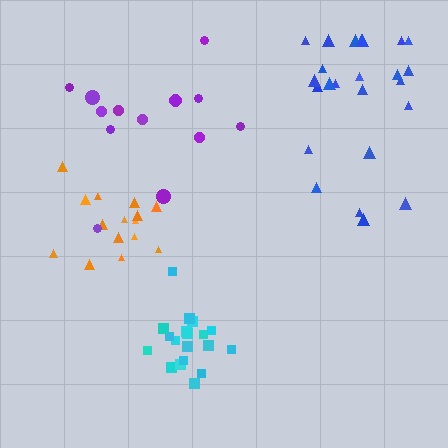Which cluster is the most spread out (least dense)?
Purple.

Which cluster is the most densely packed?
Cyan.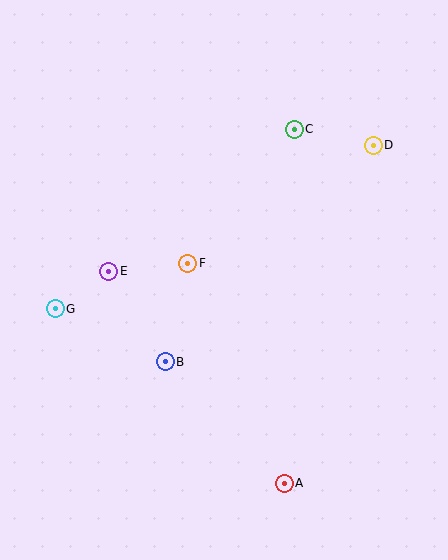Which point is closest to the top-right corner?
Point D is closest to the top-right corner.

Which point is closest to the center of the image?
Point F at (188, 263) is closest to the center.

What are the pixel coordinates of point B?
Point B is at (165, 362).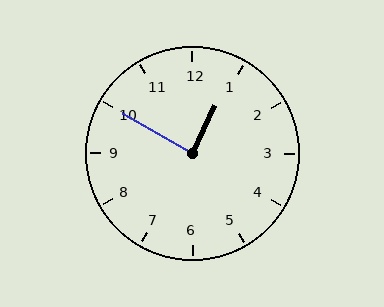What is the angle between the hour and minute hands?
Approximately 85 degrees.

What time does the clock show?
12:50.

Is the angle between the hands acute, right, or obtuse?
It is right.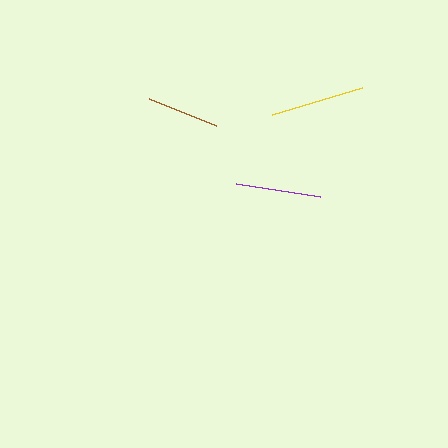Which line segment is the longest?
The yellow line is the longest at approximately 94 pixels.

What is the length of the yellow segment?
The yellow segment is approximately 94 pixels long.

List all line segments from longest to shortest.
From longest to shortest: yellow, purple, brown.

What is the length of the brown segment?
The brown segment is approximately 72 pixels long.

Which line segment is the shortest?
The brown line is the shortest at approximately 72 pixels.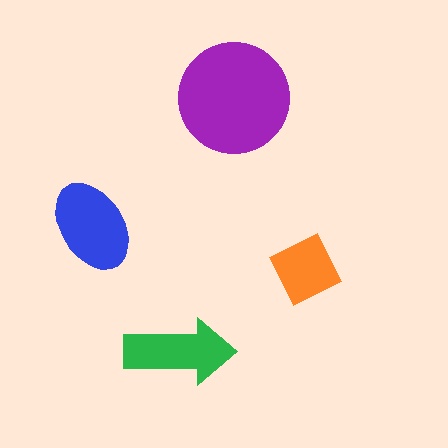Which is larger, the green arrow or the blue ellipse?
The blue ellipse.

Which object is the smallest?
The orange square.